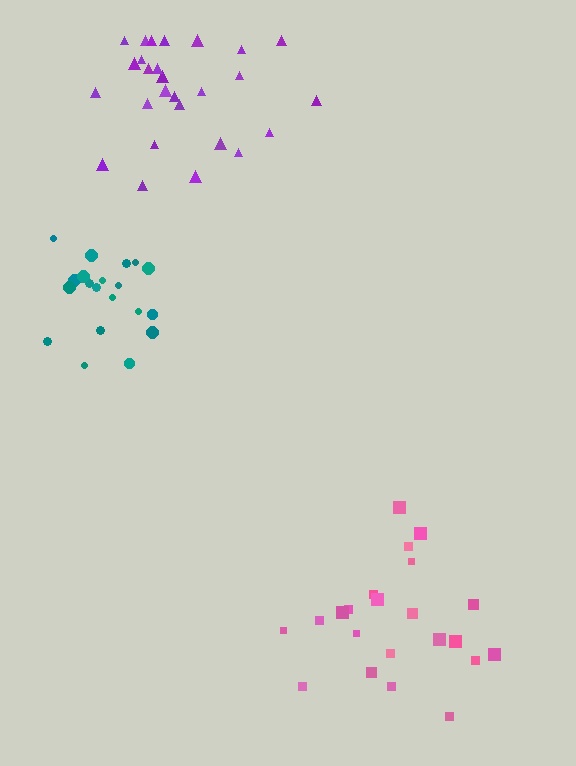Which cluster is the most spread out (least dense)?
Pink.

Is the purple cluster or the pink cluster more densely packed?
Purple.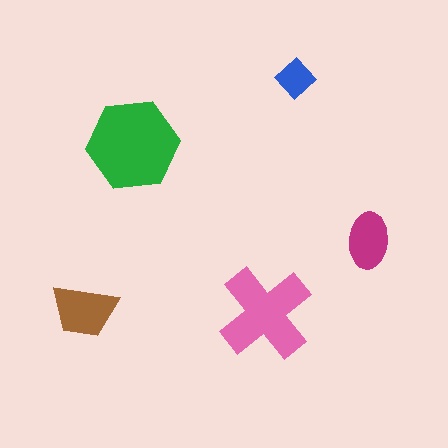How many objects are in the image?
There are 5 objects in the image.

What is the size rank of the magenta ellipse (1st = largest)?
4th.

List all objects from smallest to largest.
The blue diamond, the magenta ellipse, the brown trapezoid, the pink cross, the green hexagon.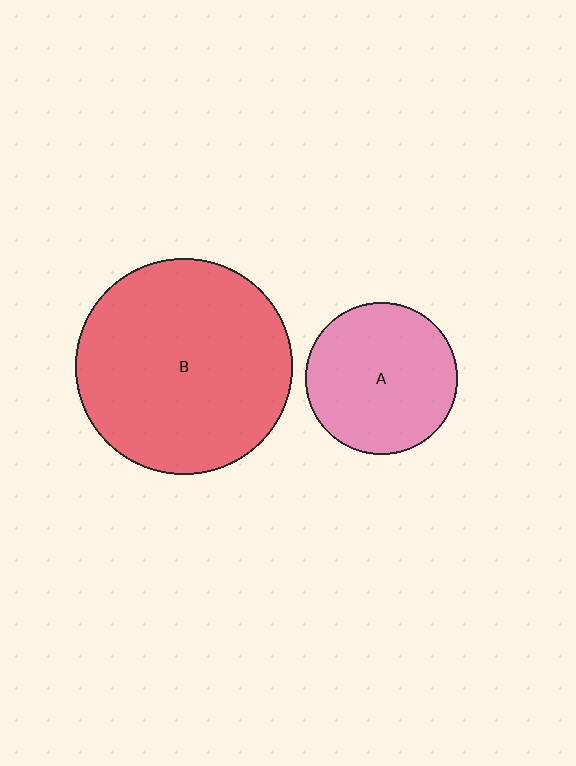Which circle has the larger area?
Circle B (red).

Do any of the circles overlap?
No, none of the circles overlap.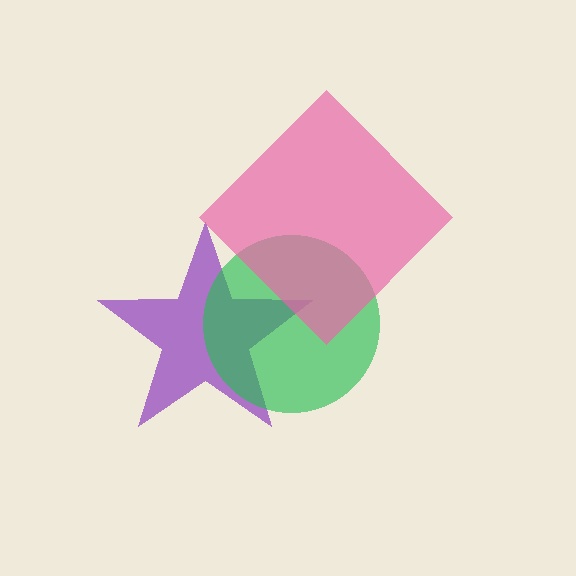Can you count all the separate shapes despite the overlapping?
Yes, there are 3 separate shapes.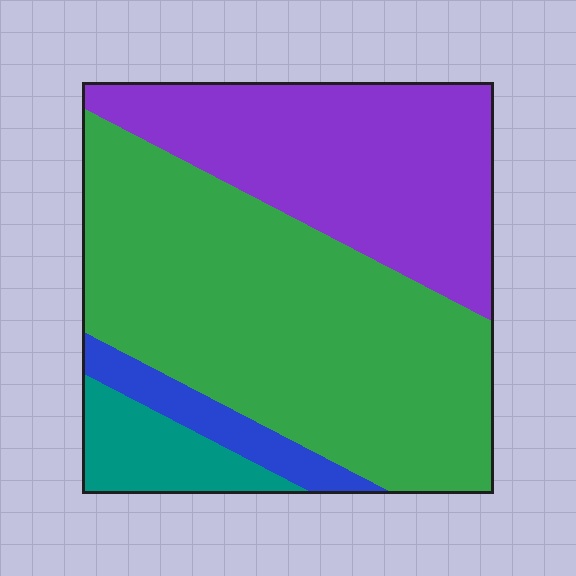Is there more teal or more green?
Green.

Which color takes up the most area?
Green, at roughly 55%.